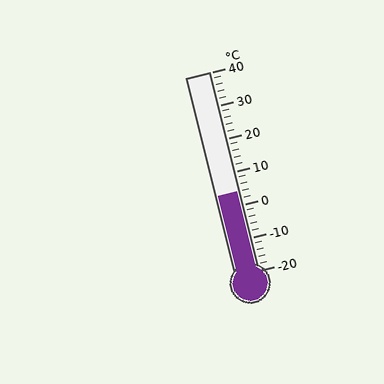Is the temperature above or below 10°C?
The temperature is below 10°C.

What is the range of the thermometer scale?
The thermometer scale ranges from -20°C to 40°C.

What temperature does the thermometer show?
The thermometer shows approximately 4°C.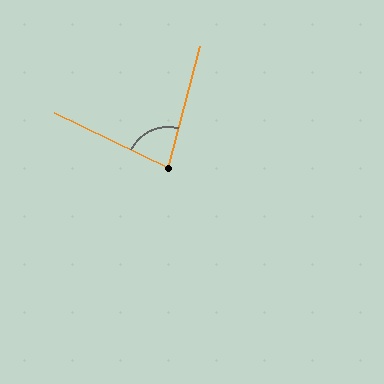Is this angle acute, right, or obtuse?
It is acute.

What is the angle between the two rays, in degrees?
Approximately 79 degrees.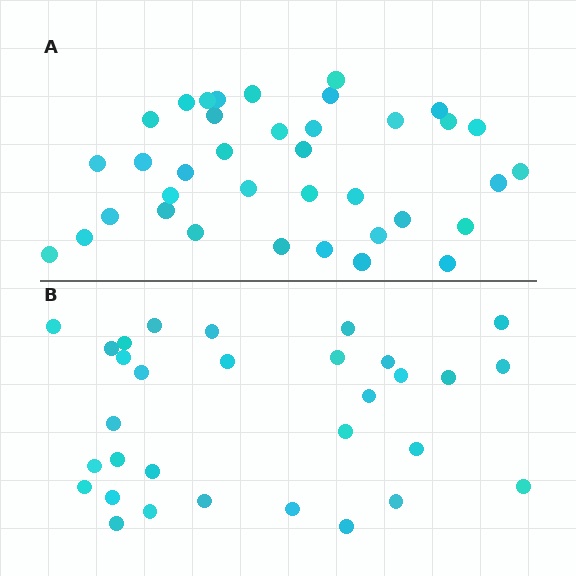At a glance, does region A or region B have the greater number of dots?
Region A (the top region) has more dots.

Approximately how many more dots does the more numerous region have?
Region A has about 6 more dots than region B.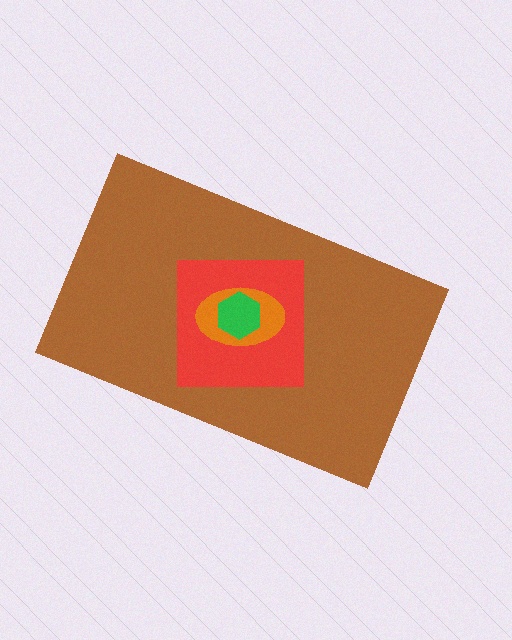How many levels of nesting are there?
4.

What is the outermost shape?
The brown rectangle.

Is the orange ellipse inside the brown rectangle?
Yes.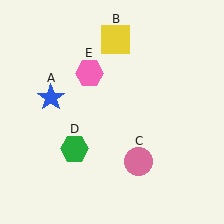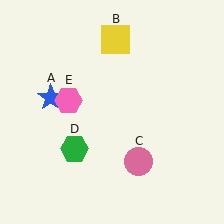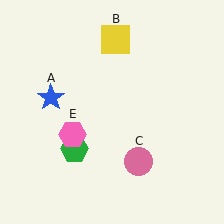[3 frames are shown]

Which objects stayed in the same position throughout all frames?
Blue star (object A) and yellow square (object B) and pink circle (object C) and green hexagon (object D) remained stationary.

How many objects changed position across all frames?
1 object changed position: pink hexagon (object E).